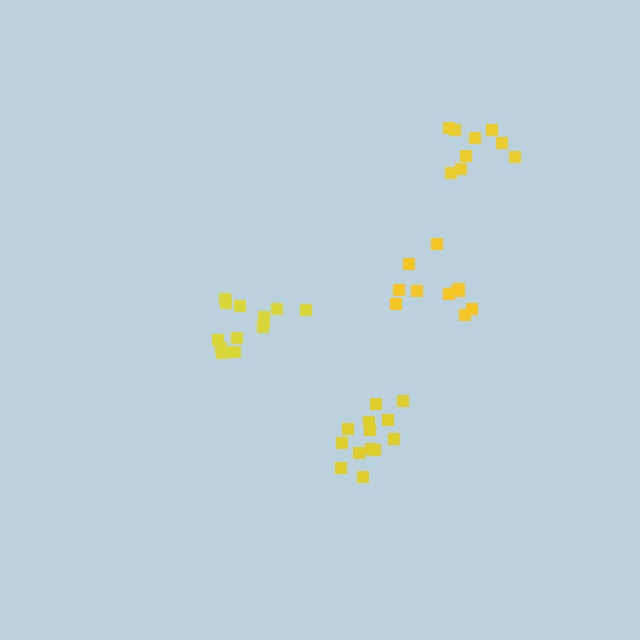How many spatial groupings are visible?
There are 4 spatial groupings.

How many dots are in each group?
Group 1: 13 dots, Group 2: 9 dots, Group 3: 13 dots, Group 4: 11 dots (46 total).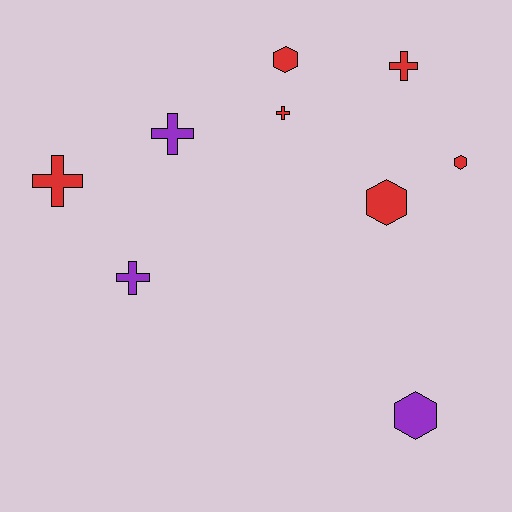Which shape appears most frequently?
Cross, with 5 objects.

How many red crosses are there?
There are 3 red crosses.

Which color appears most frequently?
Red, with 6 objects.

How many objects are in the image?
There are 9 objects.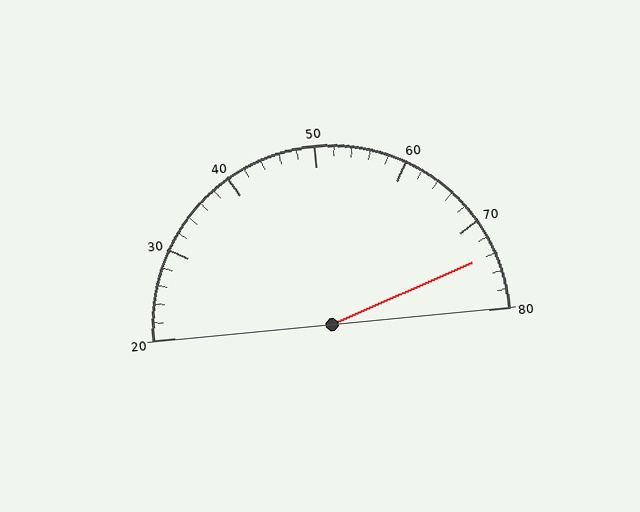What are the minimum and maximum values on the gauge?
The gauge ranges from 20 to 80.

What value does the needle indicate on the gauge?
The needle indicates approximately 74.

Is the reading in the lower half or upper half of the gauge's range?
The reading is in the upper half of the range (20 to 80).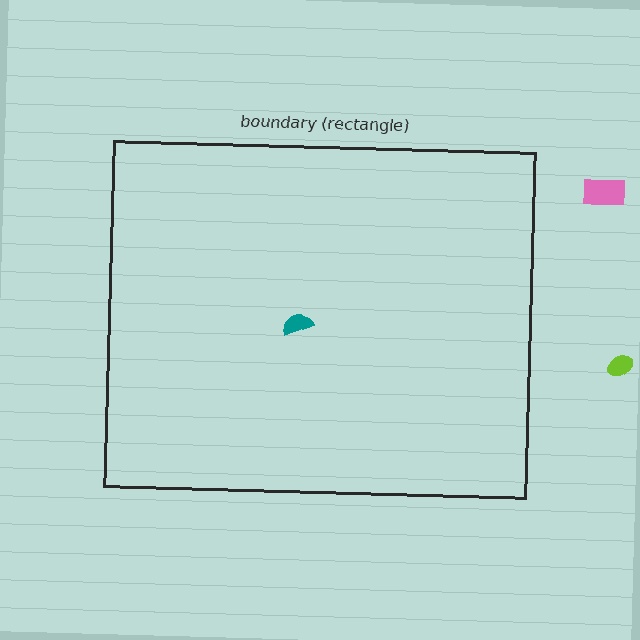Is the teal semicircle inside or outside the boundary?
Inside.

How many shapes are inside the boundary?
1 inside, 2 outside.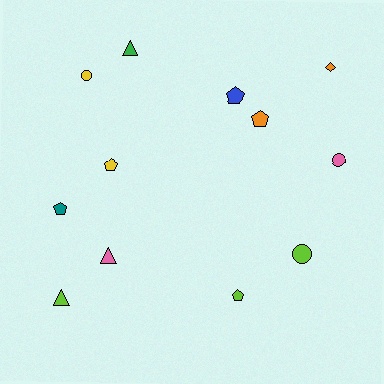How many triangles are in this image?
There are 3 triangles.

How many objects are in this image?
There are 12 objects.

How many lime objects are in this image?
There are 3 lime objects.